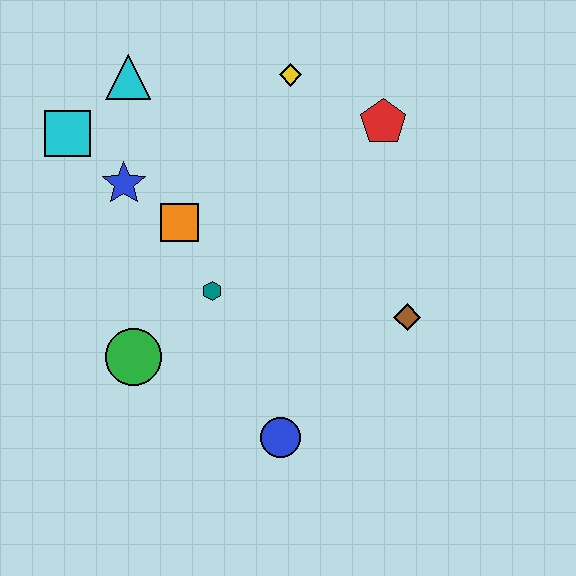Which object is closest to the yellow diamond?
The red pentagon is closest to the yellow diamond.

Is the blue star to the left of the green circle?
Yes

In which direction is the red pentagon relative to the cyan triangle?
The red pentagon is to the right of the cyan triangle.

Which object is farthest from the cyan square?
The brown diamond is farthest from the cyan square.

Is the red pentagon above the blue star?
Yes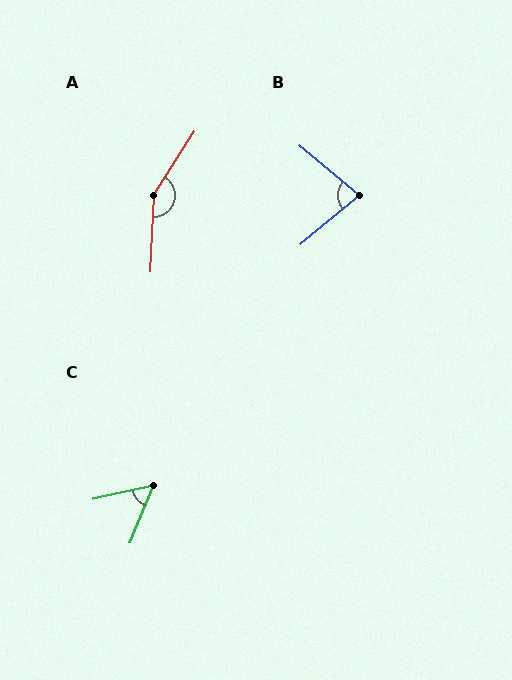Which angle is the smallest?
C, at approximately 56 degrees.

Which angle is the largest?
A, at approximately 150 degrees.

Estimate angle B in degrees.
Approximately 80 degrees.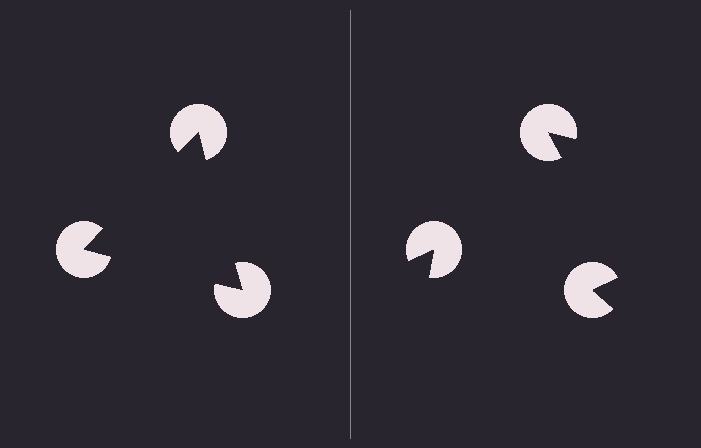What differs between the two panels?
The pac-man discs are positioned identically on both sides; only the wedge orientations differ. On the left they align to a triangle; on the right they are misaligned.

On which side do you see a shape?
An illusory triangle appears on the left side. On the right side the wedge cuts are rotated, so no coherent shape forms.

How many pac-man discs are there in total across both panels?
6 — 3 on each side.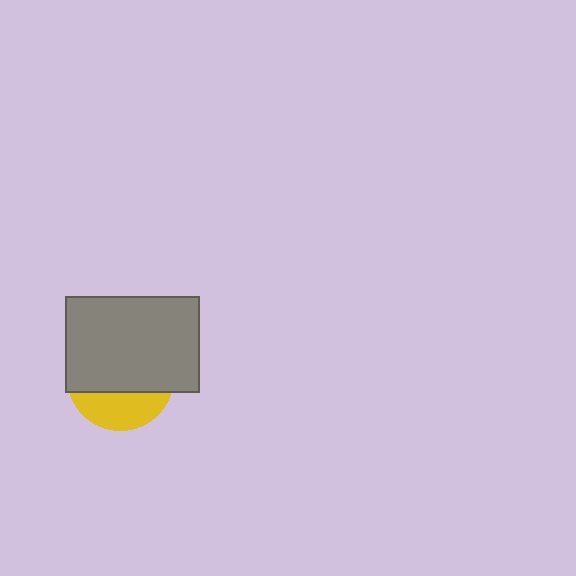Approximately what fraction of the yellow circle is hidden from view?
Roughly 69% of the yellow circle is hidden behind the gray rectangle.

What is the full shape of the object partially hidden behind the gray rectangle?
The partially hidden object is a yellow circle.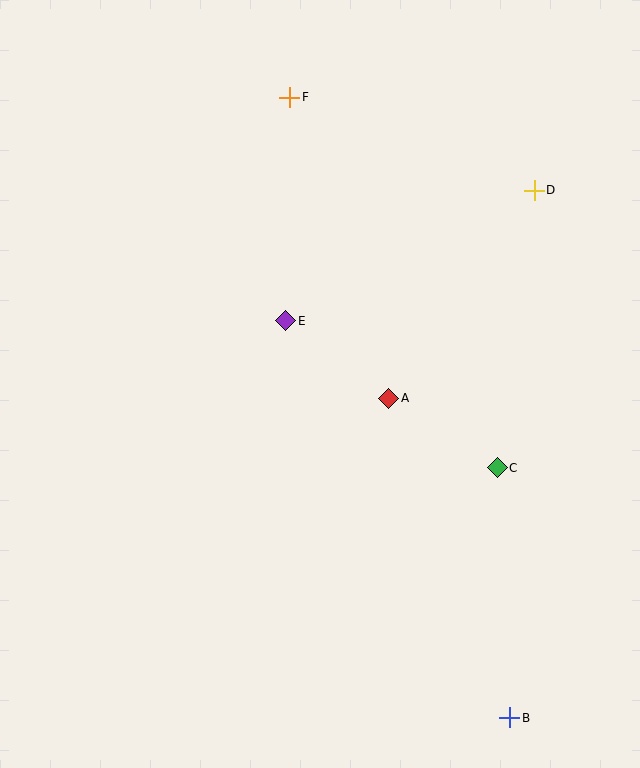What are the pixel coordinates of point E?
Point E is at (286, 321).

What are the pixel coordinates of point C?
Point C is at (497, 468).